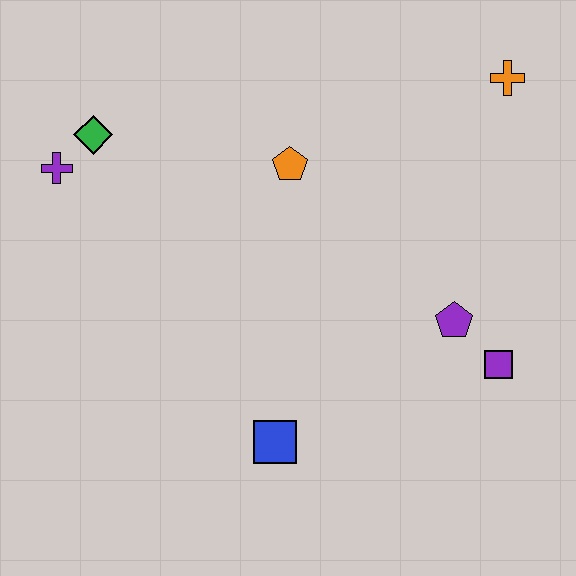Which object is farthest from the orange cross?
The purple cross is farthest from the orange cross.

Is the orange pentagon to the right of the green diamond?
Yes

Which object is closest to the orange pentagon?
The green diamond is closest to the orange pentagon.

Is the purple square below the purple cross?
Yes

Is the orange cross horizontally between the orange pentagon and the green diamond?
No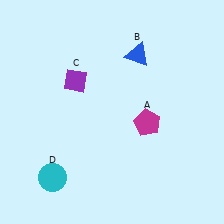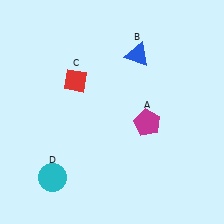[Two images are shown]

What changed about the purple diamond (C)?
In Image 1, C is purple. In Image 2, it changed to red.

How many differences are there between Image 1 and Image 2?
There is 1 difference between the two images.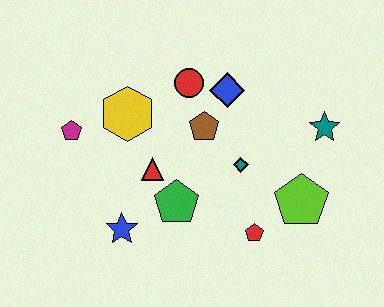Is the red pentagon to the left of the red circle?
No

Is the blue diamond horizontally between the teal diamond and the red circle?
Yes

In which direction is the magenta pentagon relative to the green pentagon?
The magenta pentagon is to the left of the green pentagon.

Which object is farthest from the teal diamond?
The magenta pentagon is farthest from the teal diamond.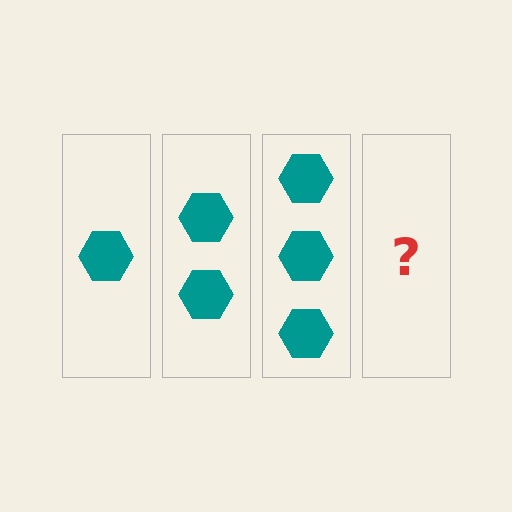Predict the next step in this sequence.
The next step is 4 hexagons.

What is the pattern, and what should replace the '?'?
The pattern is that each step adds one more hexagon. The '?' should be 4 hexagons.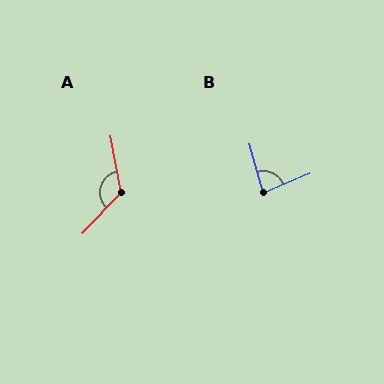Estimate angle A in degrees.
Approximately 126 degrees.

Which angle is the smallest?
B, at approximately 83 degrees.